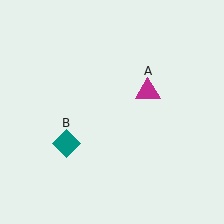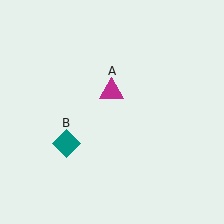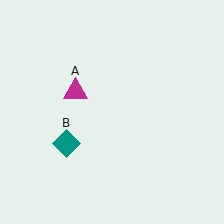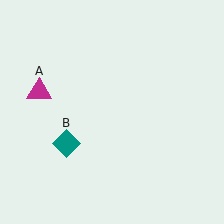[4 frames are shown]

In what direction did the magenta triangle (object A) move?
The magenta triangle (object A) moved left.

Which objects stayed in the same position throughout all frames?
Teal diamond (object B) remained stationary.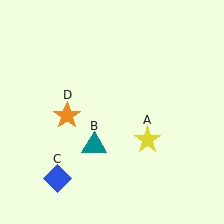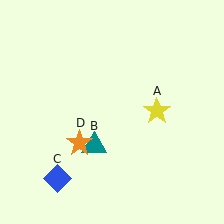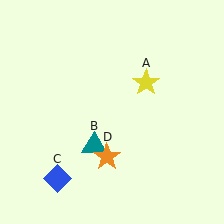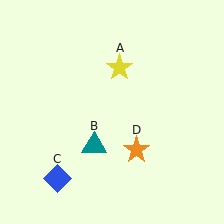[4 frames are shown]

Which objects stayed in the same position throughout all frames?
Teal triangle (object B) and blue diamond (object C) remained stationary.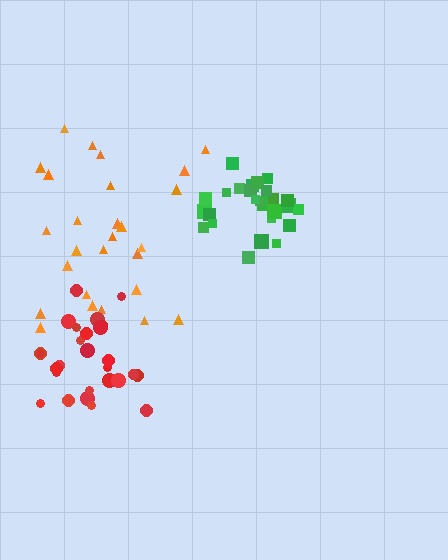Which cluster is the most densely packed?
Green.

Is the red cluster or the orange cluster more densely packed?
Red.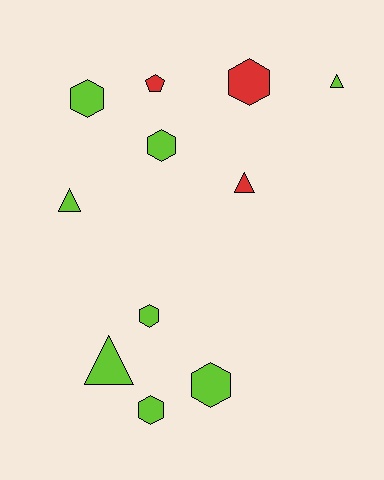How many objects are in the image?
There are 11 objects.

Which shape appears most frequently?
Hexagon, with 6 objects.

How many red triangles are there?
There is 1 red triangle.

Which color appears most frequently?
Lime, with 8 objects.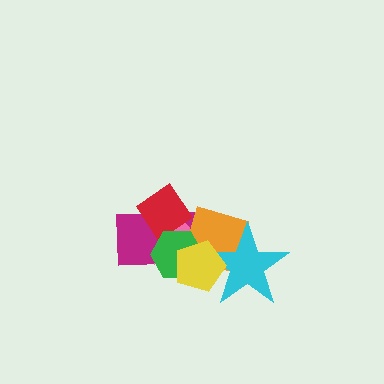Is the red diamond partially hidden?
Yes, it is partially covered by another shape.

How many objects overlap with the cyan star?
2 objects overlap with the cyan star.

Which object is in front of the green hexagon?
The yellow pentagon is in front of the green hexagon.